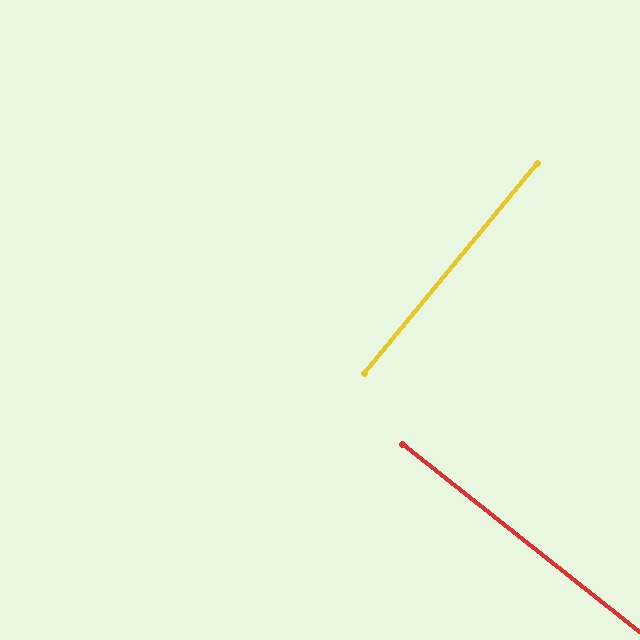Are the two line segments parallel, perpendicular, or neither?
Perpendicular — they meet at approximately 89°.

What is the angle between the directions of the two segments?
Approximately 89 degrees.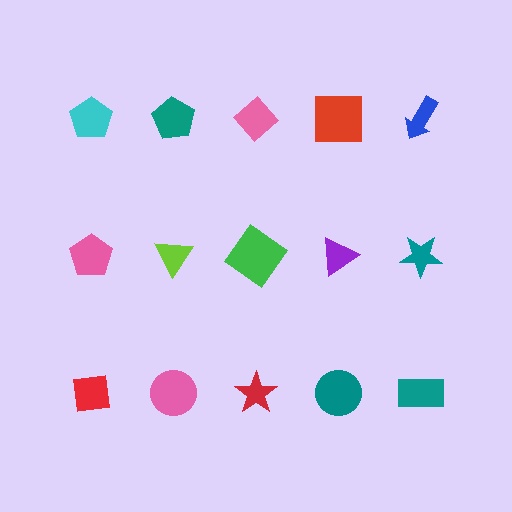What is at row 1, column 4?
A red square.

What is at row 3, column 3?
A red star.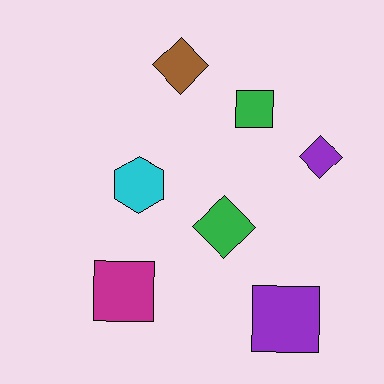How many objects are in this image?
There are 7 objects.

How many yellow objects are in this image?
There are no yellow objects.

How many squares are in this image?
There are 3 squares.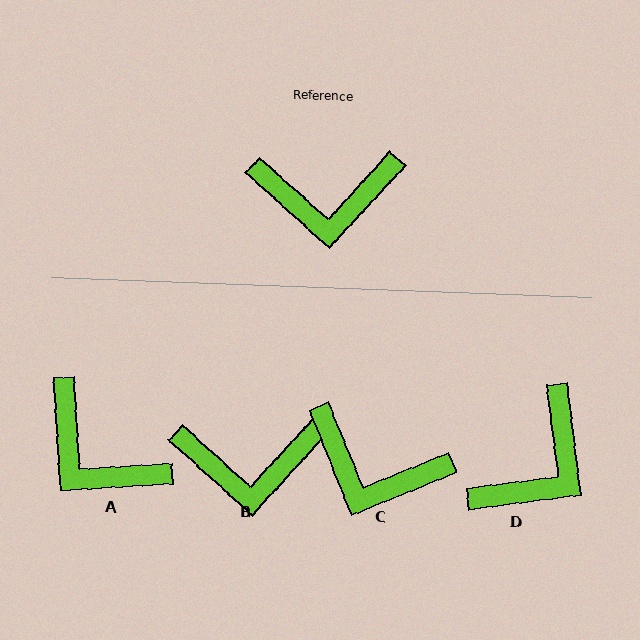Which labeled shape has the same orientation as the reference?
B.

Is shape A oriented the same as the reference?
No, it is off by about 44 degrees.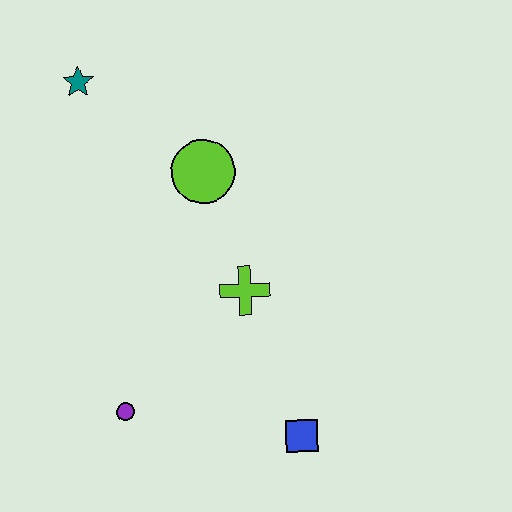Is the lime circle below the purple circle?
No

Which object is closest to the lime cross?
The lime circle is closest to the lime cross.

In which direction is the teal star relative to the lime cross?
The teal star is above the lime cross.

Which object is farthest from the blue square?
The teal star is farthest from the blue square.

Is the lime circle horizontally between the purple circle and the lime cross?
Yes